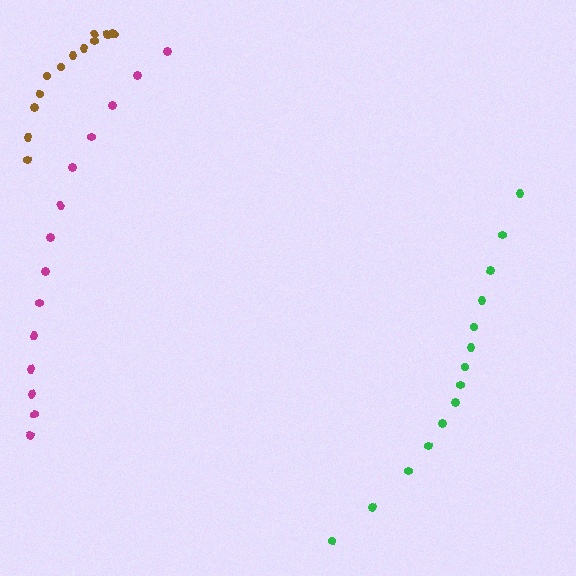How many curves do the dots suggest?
There are 3 distinct paths.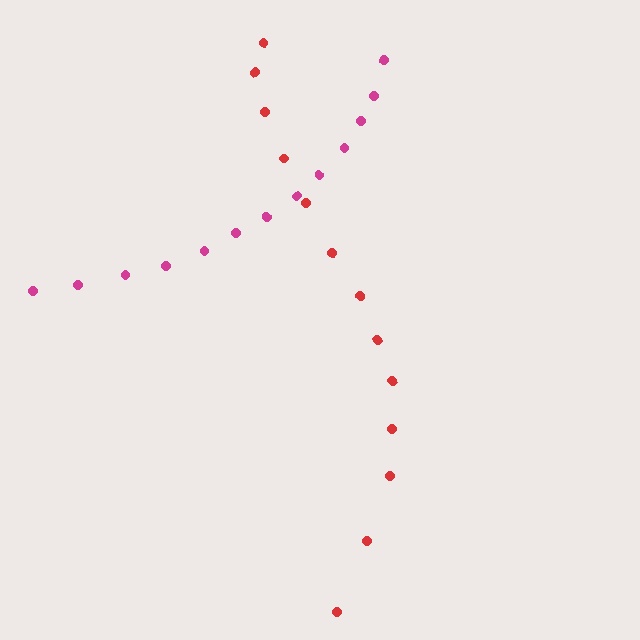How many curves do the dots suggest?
There are 2 distinct paths.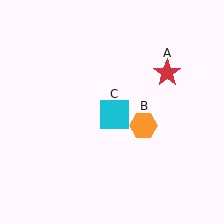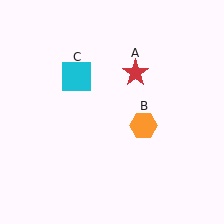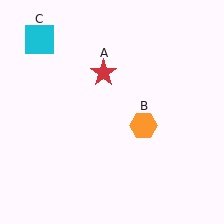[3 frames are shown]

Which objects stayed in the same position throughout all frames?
Orange hexagon (object B) remained stationary.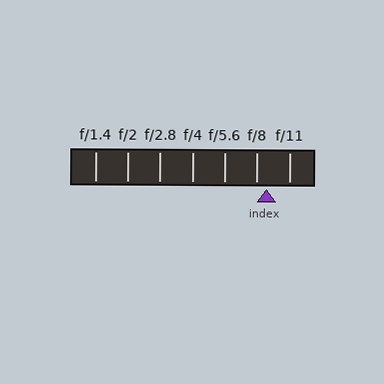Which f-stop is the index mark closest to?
The index mark is closest to f/8.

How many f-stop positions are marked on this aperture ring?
There are 7 f-stop positions marked.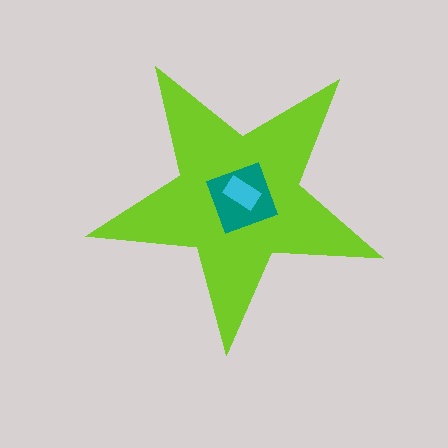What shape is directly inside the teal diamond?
The cyan rectangle.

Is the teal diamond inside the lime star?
Yes.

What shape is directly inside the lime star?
The teal diamond.